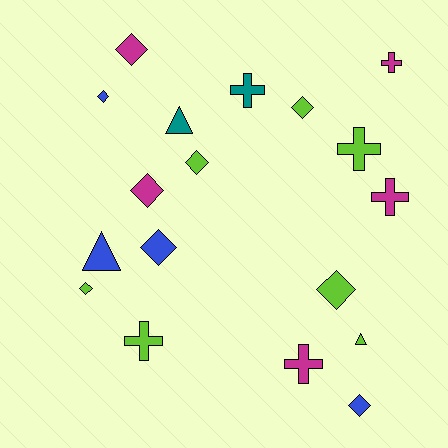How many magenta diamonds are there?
There are 2 magenta diamonds.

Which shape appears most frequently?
Diamond, with 9 objects.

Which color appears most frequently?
Lime, with 7 objects.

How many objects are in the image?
There are 18 objects.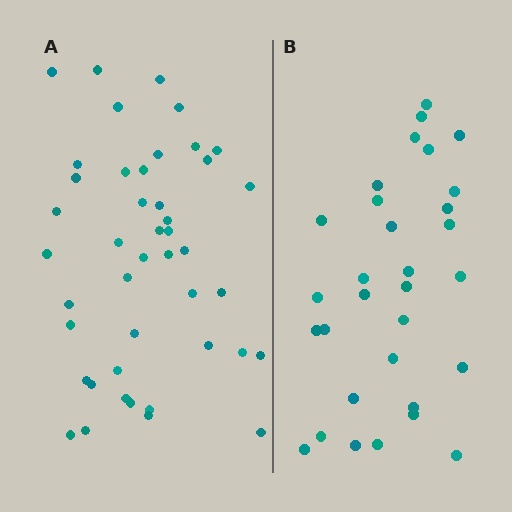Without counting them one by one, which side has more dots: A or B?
Region A (the left region) has more dots.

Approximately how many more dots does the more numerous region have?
Region A has approximately 15 more dots than region B.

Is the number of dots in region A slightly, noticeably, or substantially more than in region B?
Region A has noticeably more, but not dramatically so. The ratio is roughly 1.4 to 1.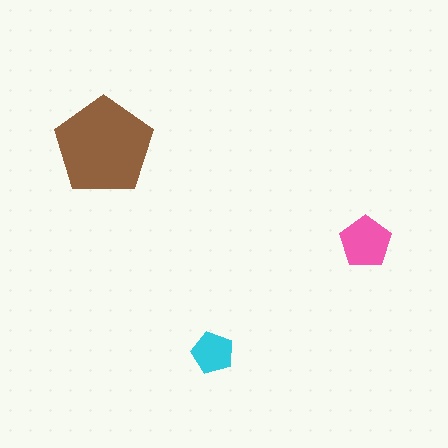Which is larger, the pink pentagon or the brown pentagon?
The brown one.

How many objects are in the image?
There are 3 objects in the image.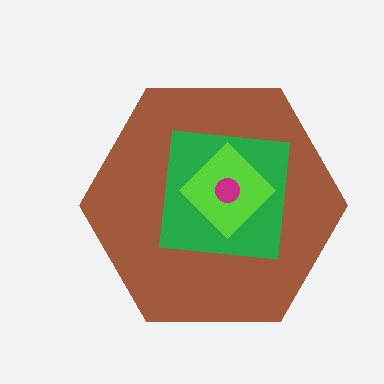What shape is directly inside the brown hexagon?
The green square.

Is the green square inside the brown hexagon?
Yes.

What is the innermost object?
The magenta circle.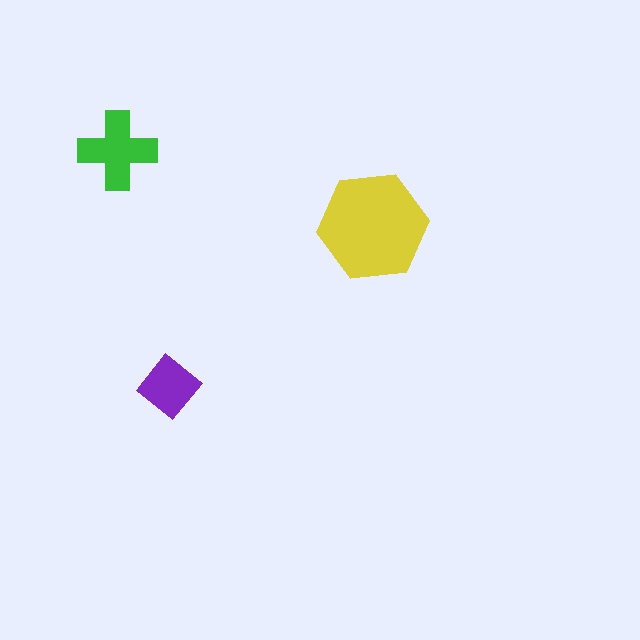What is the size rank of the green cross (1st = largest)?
2nd.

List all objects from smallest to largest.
The purple diamond, the green cross, the yellow hexagon.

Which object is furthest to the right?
The yellow hexagon is rightmost.